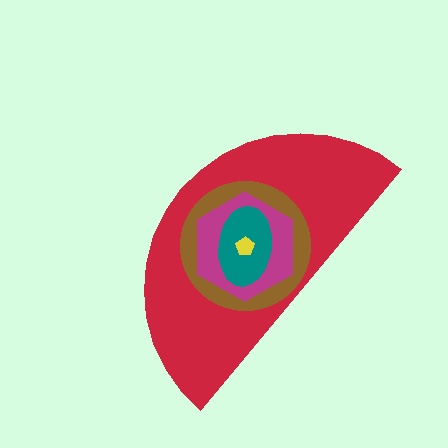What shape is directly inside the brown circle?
The magenta hexagon.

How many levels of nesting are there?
5.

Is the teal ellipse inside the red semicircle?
Yes.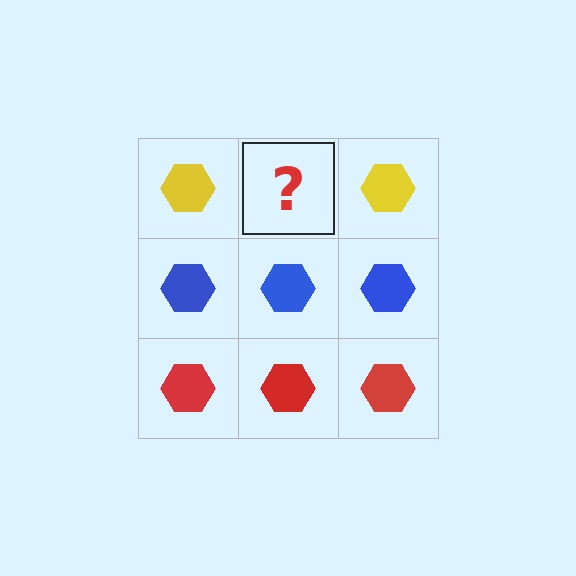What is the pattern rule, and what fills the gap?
The rule is that each row has a consistent color. The gap should be filled with a yellow hexagon.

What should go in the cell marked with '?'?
The missing cell should contain a yellow hexagon.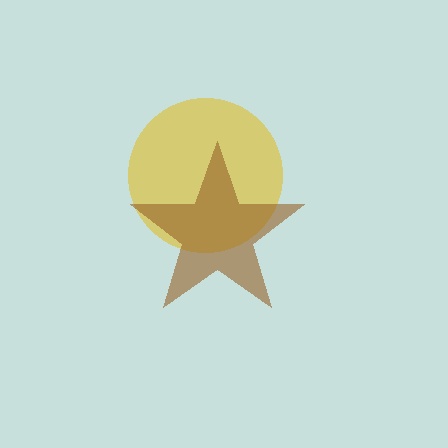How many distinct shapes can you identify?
There are 2 distinct shapes: a yellow circle, a brown star.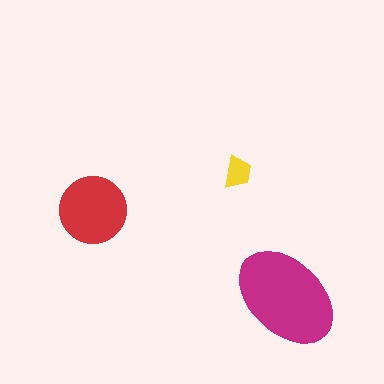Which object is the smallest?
The yellow trapezoid.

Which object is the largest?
The magenta ellipse.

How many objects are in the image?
There are 3 objects in the image.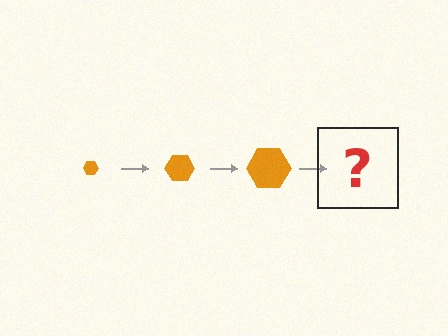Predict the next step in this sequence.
The next step is an orange hexagon, larger than the previous one.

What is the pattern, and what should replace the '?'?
The pattern is that the hexagon gets progressively larger each step. The '?' should be an orange hexagon, larger than the previous one.